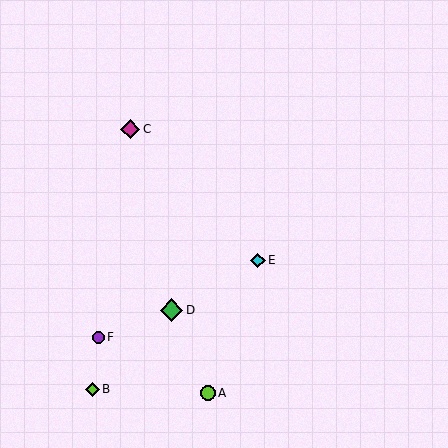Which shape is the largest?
The green diamond (labeled D) is the largest.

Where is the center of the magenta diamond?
The center of the magenta diamond is at (130, 129).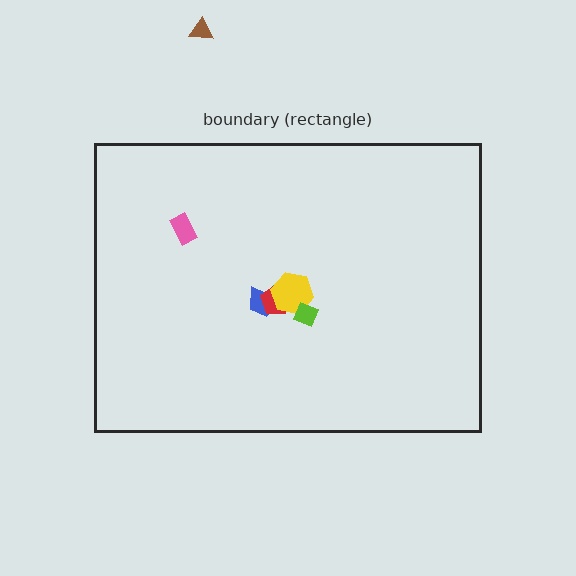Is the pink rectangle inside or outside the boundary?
Inside.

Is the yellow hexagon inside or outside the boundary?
Inside.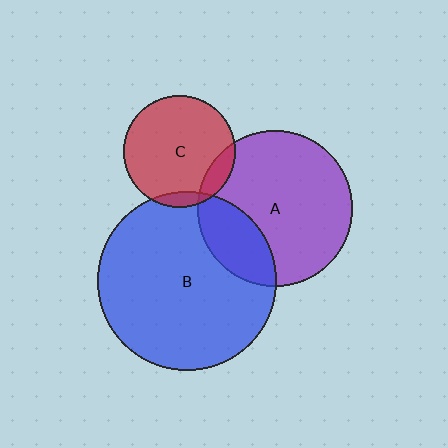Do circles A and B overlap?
Yes.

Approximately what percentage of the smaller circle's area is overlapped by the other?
Approximately 25%.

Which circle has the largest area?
Circle B (blue).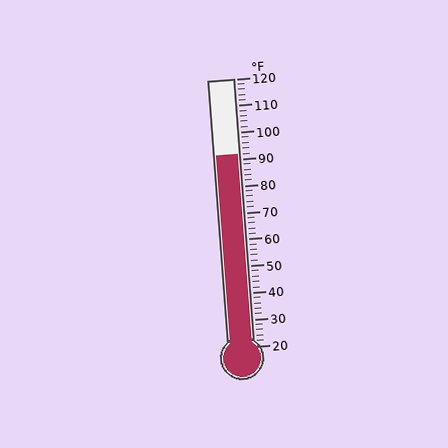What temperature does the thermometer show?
The thermometer shows approximately 92°F.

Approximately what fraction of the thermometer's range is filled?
The thermometer is filled to approximately 70% of its range.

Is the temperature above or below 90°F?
The temperature is above 90°F.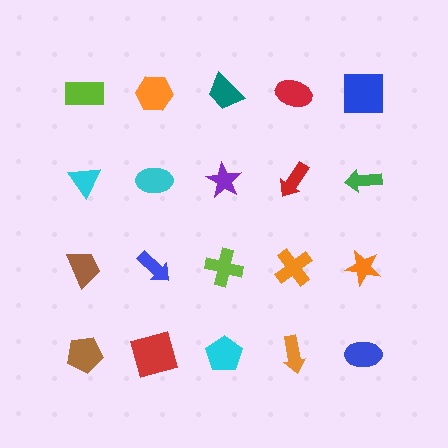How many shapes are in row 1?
5 shapes.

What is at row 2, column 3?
A purple star.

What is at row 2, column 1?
A cyan triangle.